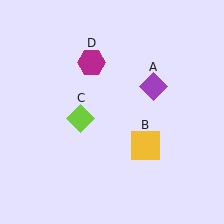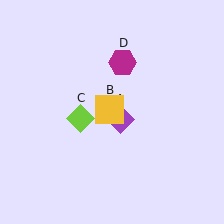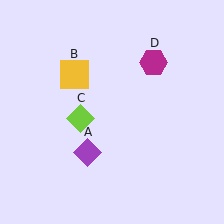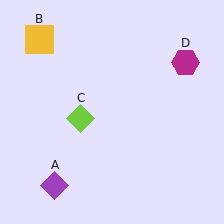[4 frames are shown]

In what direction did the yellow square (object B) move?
The yellow square (object B) moved up and to the left.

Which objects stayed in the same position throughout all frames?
Lime diamond (object C) remained stationary.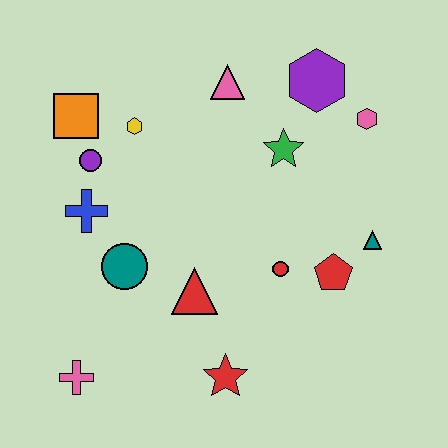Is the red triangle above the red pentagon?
No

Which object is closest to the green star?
The purple hexagon is closest to the green star.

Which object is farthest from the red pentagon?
The orange square is farthest from the red pentagon.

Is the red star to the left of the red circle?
Yes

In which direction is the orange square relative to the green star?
The orange square is to the left of the green star.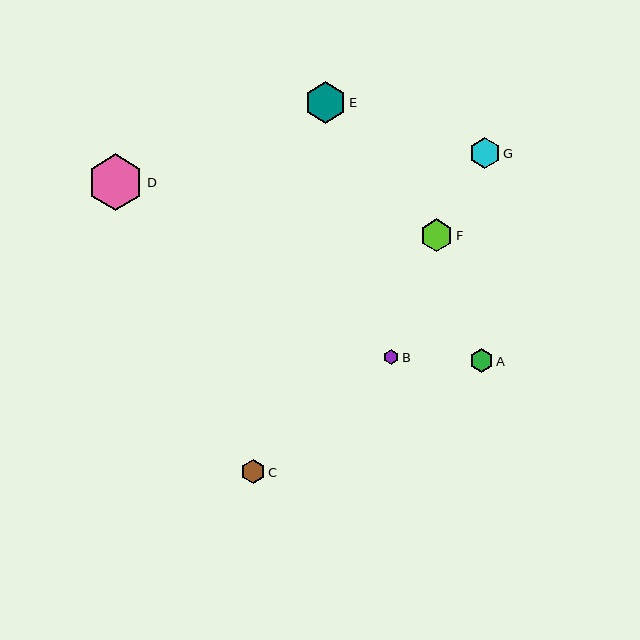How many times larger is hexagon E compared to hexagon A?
Hexagon E is approximately 1.7 times the size of hexagon A.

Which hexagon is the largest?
Hexagon D is the largest with a size of approximately 56 pixels.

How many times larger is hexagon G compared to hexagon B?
Hexagon G is approximately 2.0 times the size of hexagon B.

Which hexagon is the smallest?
Hexagon B is the smallest with a size of approximately 15 pixels.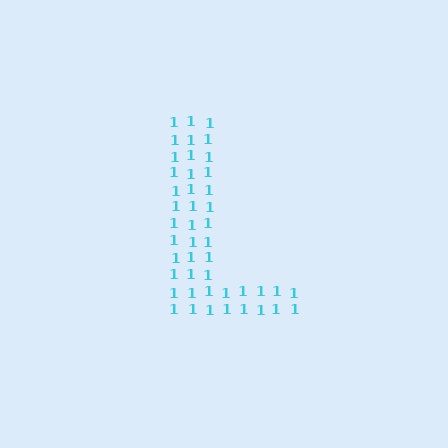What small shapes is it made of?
It is made of small digit 1's.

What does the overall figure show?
The overall figure shows the letter L.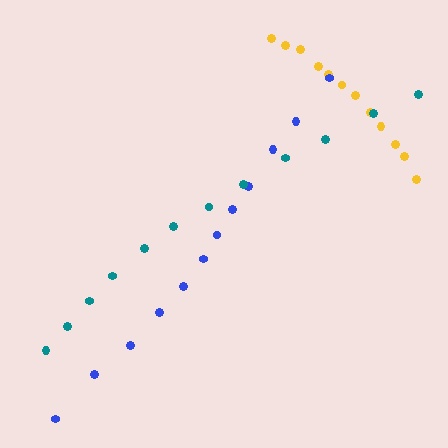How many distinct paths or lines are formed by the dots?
There are 3 distinct paths.